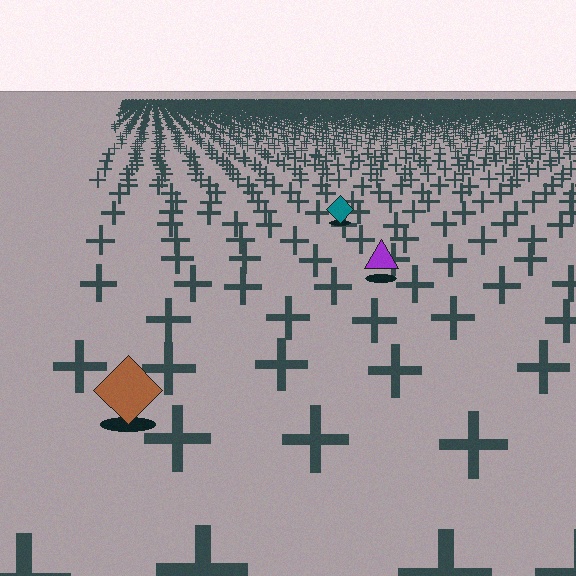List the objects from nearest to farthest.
From nearest to farthest: the brown diamond, the purple triangle, the teal diamond.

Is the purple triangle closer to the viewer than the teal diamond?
Yes. The purple triangle is closer — you can tell from the texture gradient: the ground texture is coarser near it.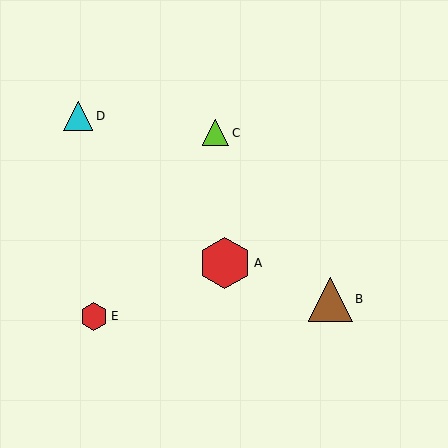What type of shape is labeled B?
Shape B is a brown triangle.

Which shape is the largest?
The red hexagon (labeled A) is the largest.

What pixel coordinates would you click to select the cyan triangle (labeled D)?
Click at (78, 116) to select the cyan triangle D.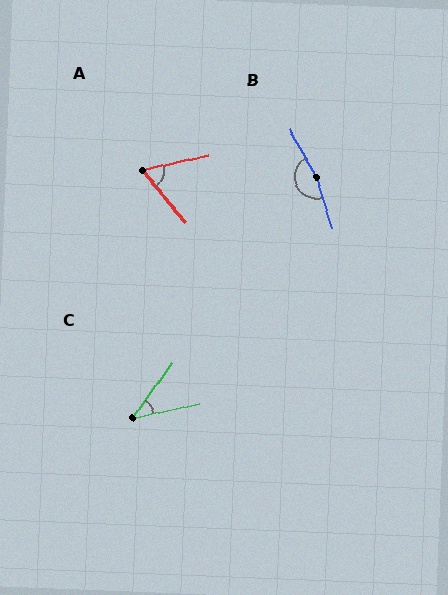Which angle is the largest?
B, at approximately 167 degrees.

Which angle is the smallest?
C, at approximately 42 degrees.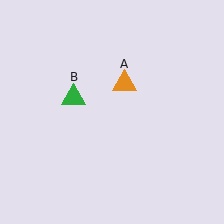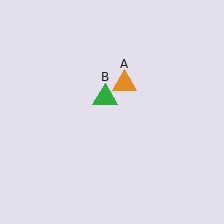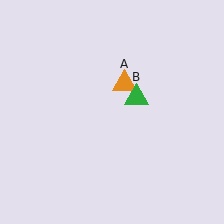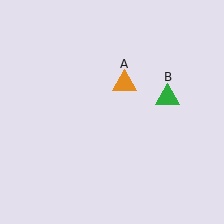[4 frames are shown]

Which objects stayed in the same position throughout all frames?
Orange triangle (object A) remained stationary.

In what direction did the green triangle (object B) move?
The green triangle (object B) moved right.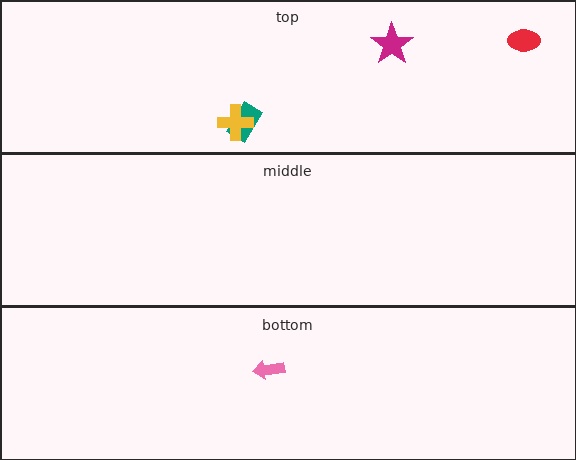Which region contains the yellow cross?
The top region.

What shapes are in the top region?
The red ellipse, the teal rectangle, the yellow cross, the magenta star.